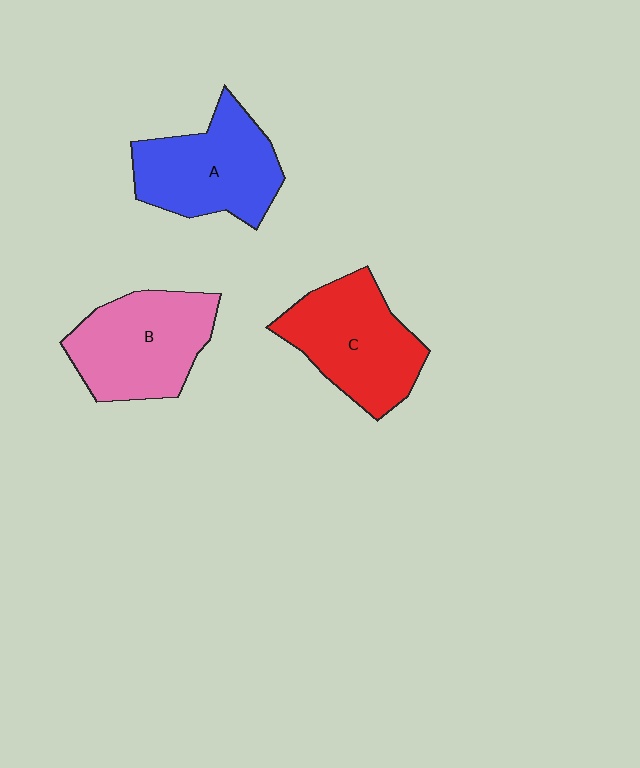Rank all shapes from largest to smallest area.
From largest to smallest: C (red), B (pink), A (blue).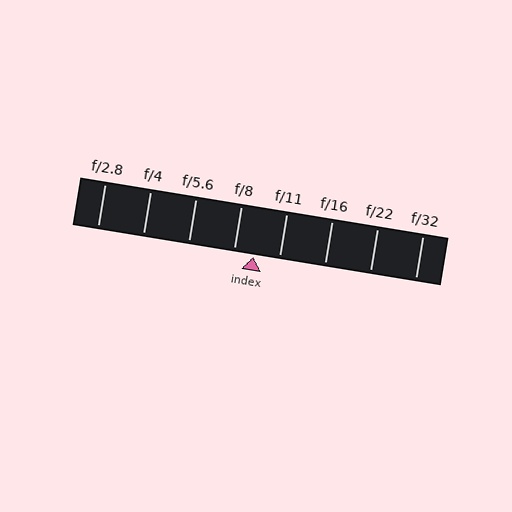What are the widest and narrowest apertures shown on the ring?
The widest aperture shown is f/2.8 and the narrowest is f/32.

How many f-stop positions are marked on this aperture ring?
There are 8 f-stop positions marked.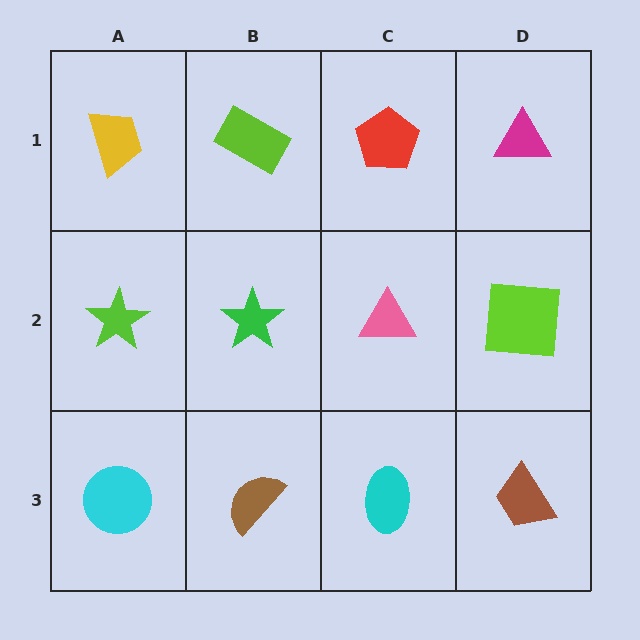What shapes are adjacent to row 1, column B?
A green star (row 2, column B), a yellow trapezoid (row 1, column A), a red pentagon (row 1, column C).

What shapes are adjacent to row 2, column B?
A lime rectangle (row 1, column B), a brown semicircle (row 3, column B), a lime star (row 2, column A), a pink triangle (row 2, column C).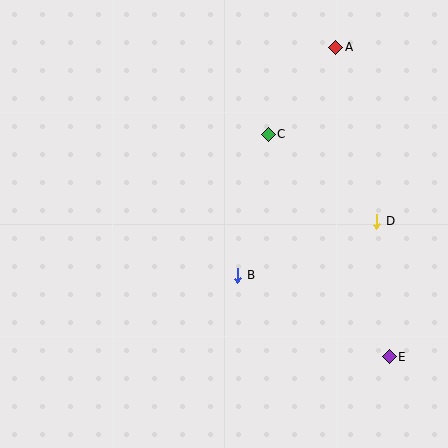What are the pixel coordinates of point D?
Point D is at (377, 221).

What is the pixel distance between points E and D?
The distance between E and D is 136 pixels.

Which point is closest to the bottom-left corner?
Point B is closest to the bottom-left corner.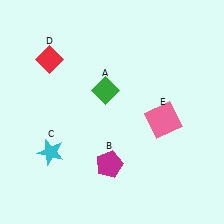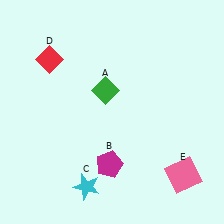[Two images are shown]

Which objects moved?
The objects that moved are: the cyan star (C), the pink square (E).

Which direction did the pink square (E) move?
The pink square (E) moved down.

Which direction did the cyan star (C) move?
The cyan star (C) moved right.